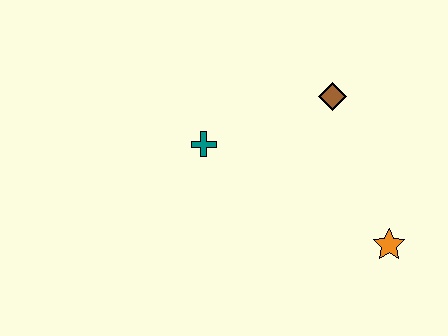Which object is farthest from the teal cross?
The orange star is farthest from the teal cross.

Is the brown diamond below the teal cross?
No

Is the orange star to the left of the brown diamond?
No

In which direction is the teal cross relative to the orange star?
The teal cross is to the left of the orange star.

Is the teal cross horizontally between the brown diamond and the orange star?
No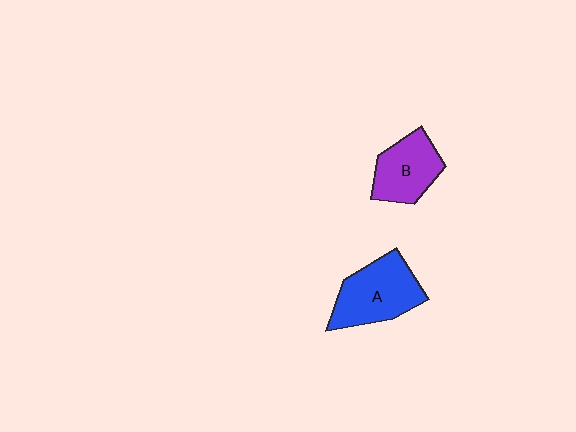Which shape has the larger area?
Shape A (blue).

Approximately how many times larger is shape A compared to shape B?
Approximately 1.3 times.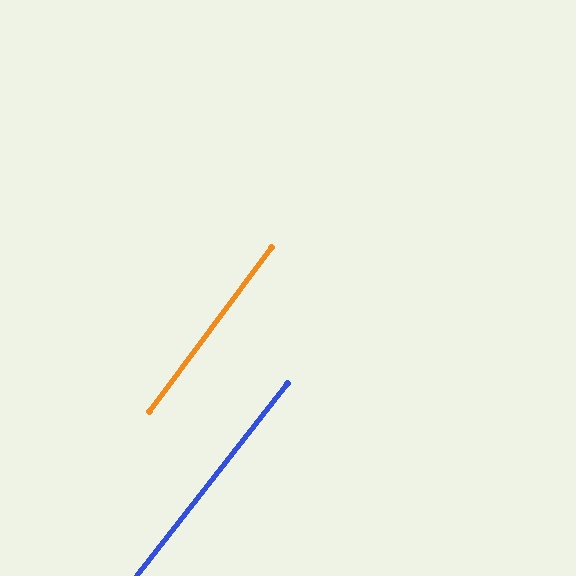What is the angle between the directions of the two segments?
Approximately 2 degrees.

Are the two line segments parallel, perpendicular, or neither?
Parallel — their directions differ by only 1.5°.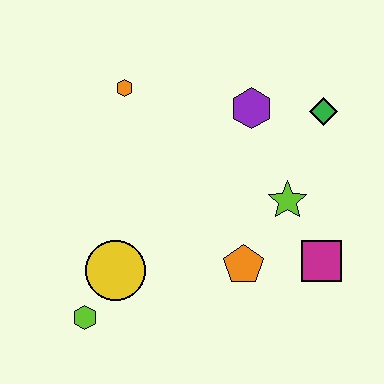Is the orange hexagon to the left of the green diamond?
Yes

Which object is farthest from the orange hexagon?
The magenta square is farthest from the orange hexagon.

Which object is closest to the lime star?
The magenta square is closest to the lime star.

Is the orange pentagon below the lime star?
Yes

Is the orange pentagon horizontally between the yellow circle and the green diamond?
Yes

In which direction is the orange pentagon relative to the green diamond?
The orange pentagon is below the green diamond.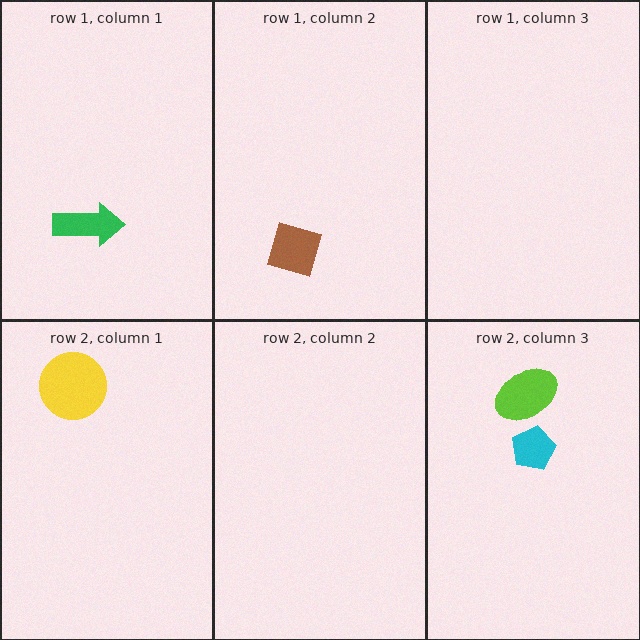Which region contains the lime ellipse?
The row 2, column 3 region.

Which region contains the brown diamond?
The row 1, column 2 region.